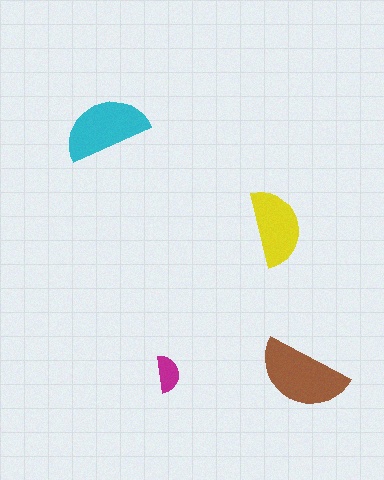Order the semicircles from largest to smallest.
the brown one, the cyan one, the yellow one, the magenta one.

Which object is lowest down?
The brown semicircle is bottommost.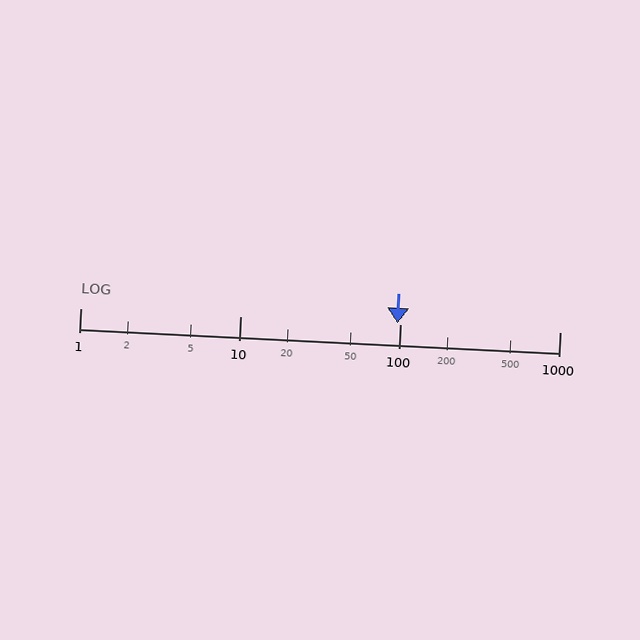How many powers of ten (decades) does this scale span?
The scale spans 3 decades, from 1 to 1000.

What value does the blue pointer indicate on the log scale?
The pointer indicates approximately 97.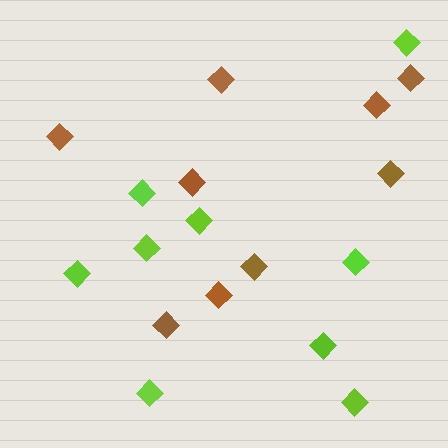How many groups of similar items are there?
There are 2 groups: one group of brown diamonds (9) and one group of lime diamonds (9).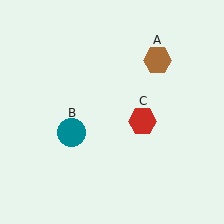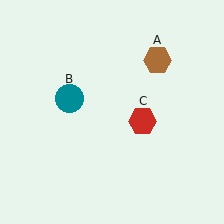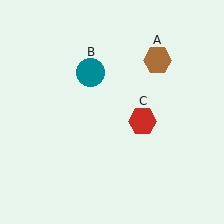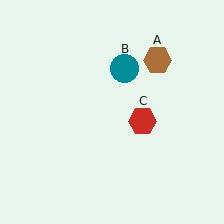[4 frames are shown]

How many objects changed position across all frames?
1 object changed position: teal circle (object B).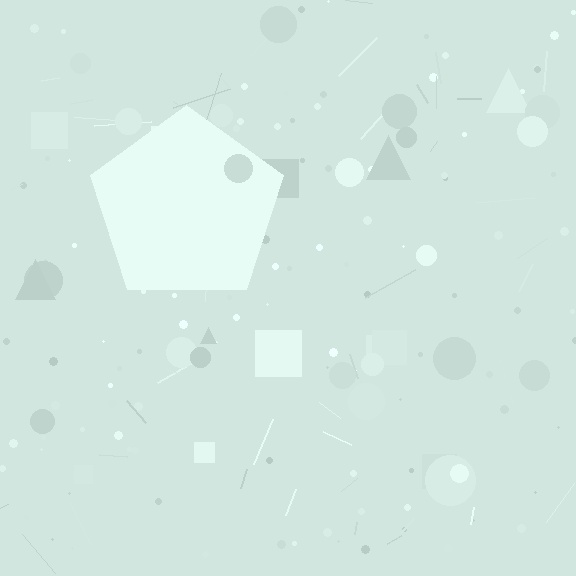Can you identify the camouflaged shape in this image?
The camouflaged shape is a pentagon.